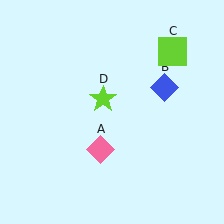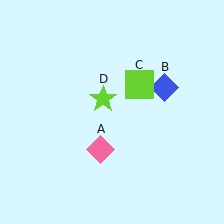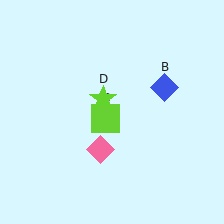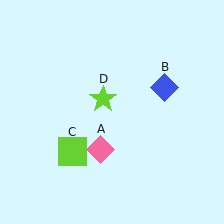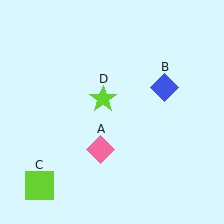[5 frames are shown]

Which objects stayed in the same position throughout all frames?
Pink diamond (object A) and blue diamond (object B) and lime star (object D) remained stationary.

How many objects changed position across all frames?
1 object changed position: lime square (object C).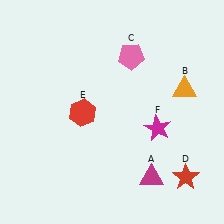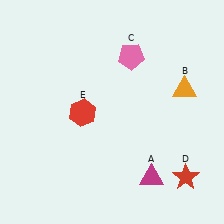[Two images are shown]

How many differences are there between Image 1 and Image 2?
There is 1 difference between the two images.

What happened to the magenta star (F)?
The magenta star (F) was removed in Image 2. It was in the bottom-right area of Image 1.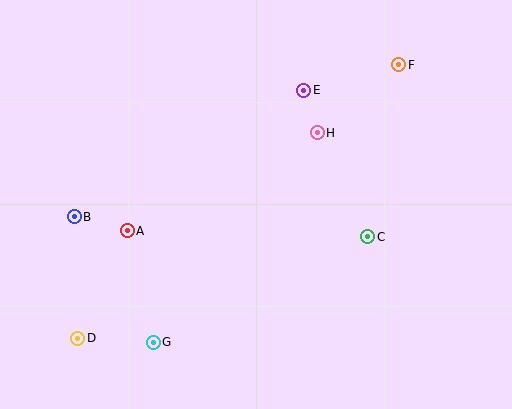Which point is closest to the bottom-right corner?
Point C is closest to the bottom-right corner.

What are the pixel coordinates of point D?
Point D is at (78, 338).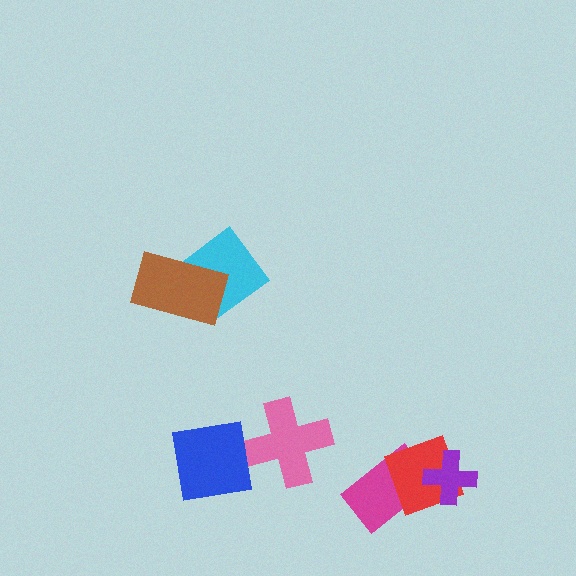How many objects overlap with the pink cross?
0 objects overlap with the pink cross.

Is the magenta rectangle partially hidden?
Yes, it is partially covered by another shape.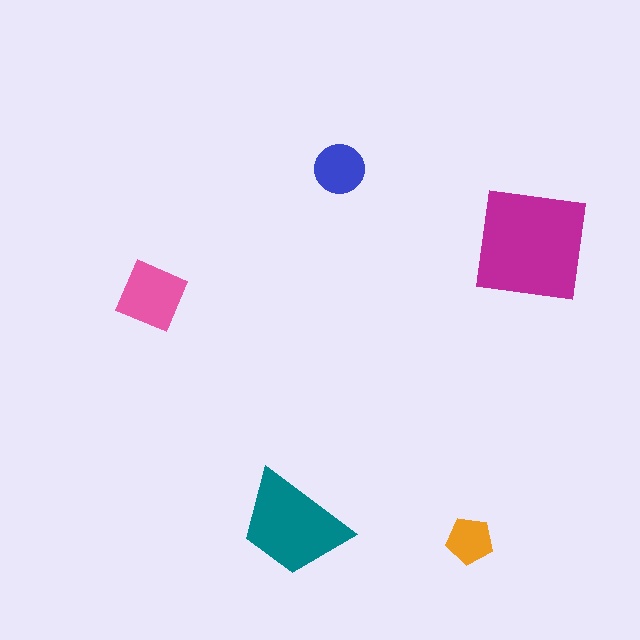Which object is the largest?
The magenta square.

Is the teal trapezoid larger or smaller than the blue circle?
Larger.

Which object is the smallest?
The orange pentagon.